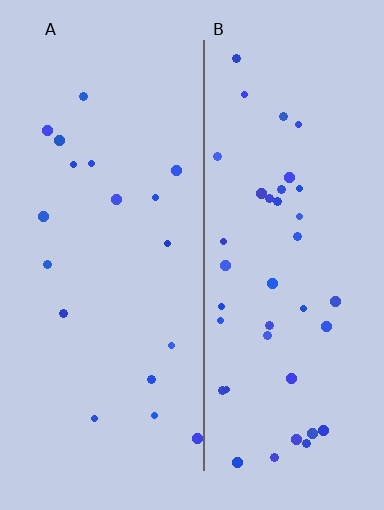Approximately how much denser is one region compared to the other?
Approximately 2.2× — region B over region A.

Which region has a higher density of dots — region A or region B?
B (the right).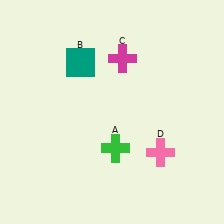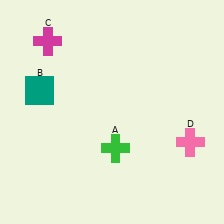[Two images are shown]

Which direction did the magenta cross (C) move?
The magenta cross (C) moved left.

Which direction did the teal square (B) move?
The teal square (B) moved left.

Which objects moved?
The objects that moved are: the teal square (B), the magenta cross (C), the pink cross (D).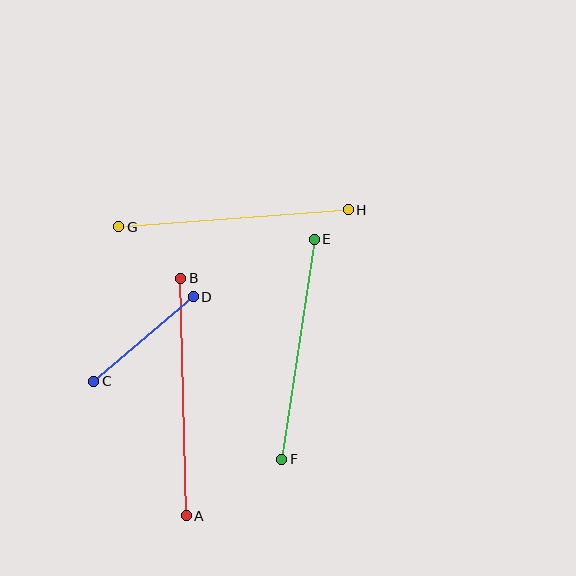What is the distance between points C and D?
The distance is approximately 131 pixels.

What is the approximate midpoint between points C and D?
The midpoint is at approximately (143, 339) pixels.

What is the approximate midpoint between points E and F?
The midpoint is at approximately (298, 349) pixels.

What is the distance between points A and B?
The distance is approximately 238 pixels.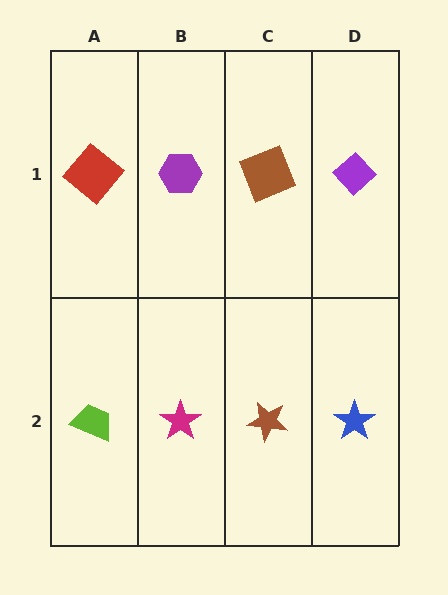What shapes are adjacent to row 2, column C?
A brown square (row 1, column C), a magenta star (row 2, column B), a blue star (row 2, column D).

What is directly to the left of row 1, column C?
A purple hexagon.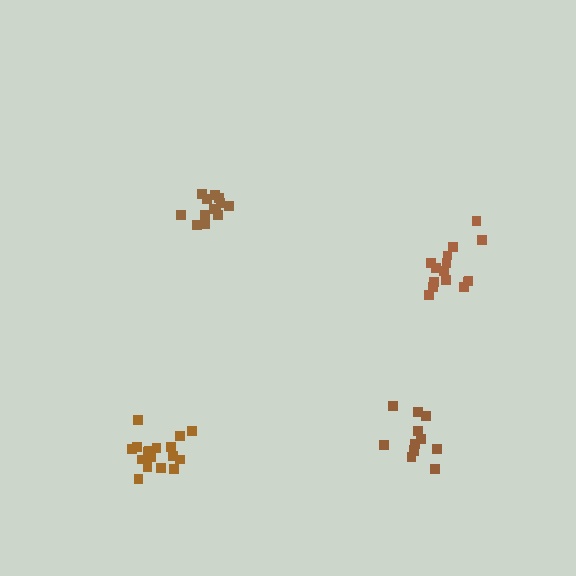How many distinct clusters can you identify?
There are 4 distinct clusters.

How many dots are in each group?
Group 1: 12 dots, Group 2: 13 dots, Group 3: 17 dots, Group 4: 15 dots (57 total).